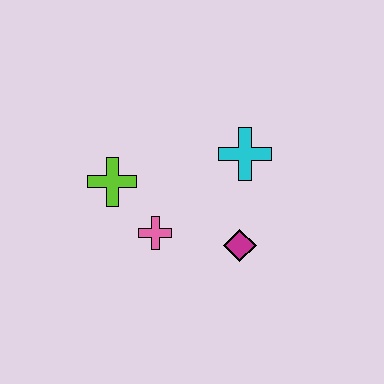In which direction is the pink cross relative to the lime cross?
The pink cross is below the lime cross.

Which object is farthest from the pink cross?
The cyan cross is farthest from the pink cross.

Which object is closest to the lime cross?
The pink cross is closest to the lime cross.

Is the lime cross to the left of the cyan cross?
Yes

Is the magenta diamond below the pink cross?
Yes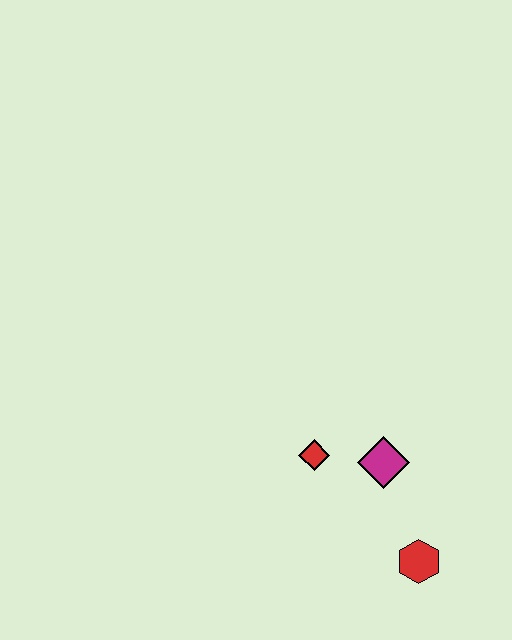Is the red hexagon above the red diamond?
No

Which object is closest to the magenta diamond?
The red diamond is closest to the magenta diamond.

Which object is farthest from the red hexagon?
The red diamond is farthest from the red hexagon.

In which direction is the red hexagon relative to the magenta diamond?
The red hexagon is below the magenta diamond.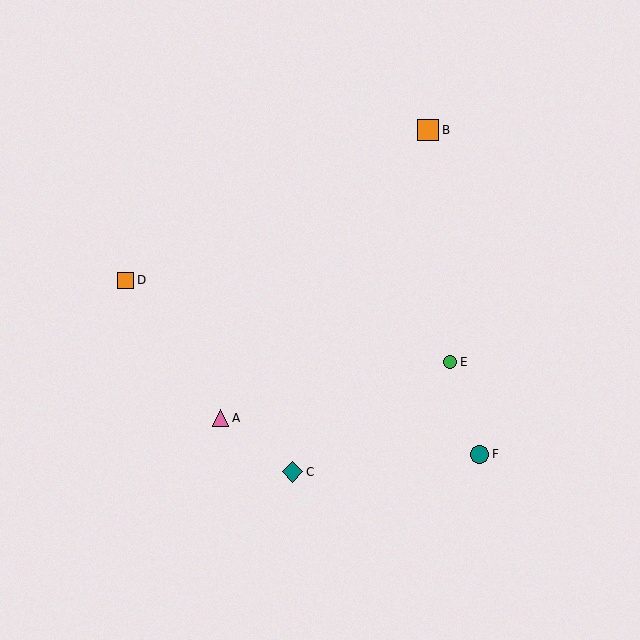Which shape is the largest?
The orange square (labeled B) is the largest.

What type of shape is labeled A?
Shape A is a pink triangle.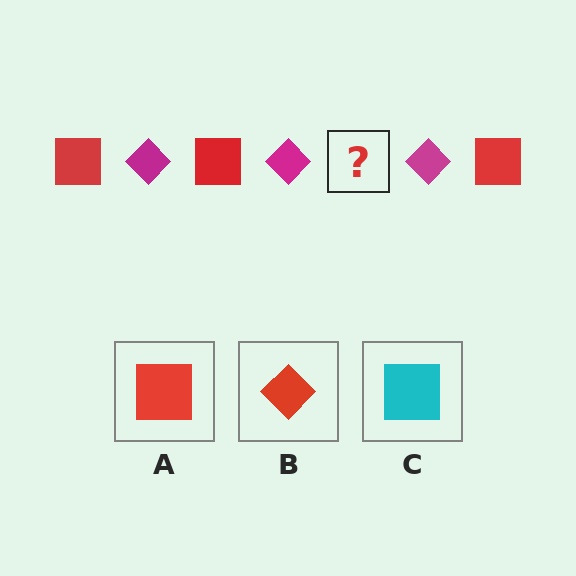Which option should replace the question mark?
Option A.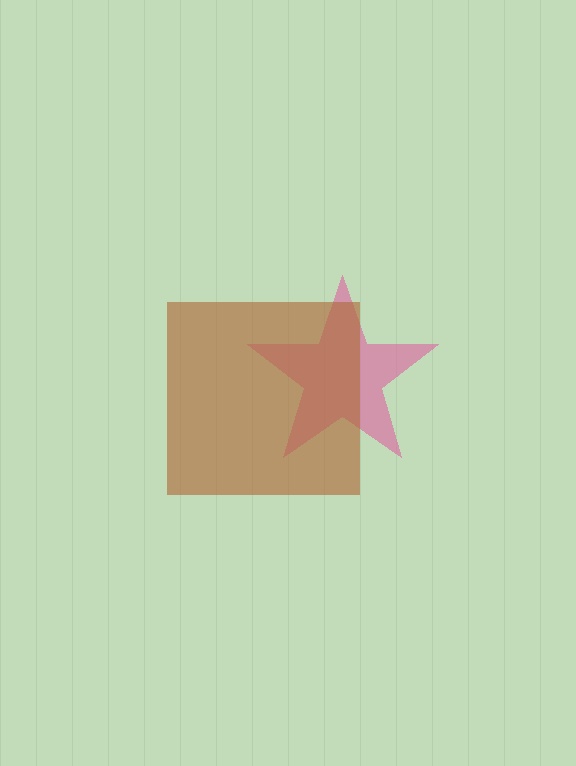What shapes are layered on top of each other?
The layered shapes are: a pink star, a brown square.